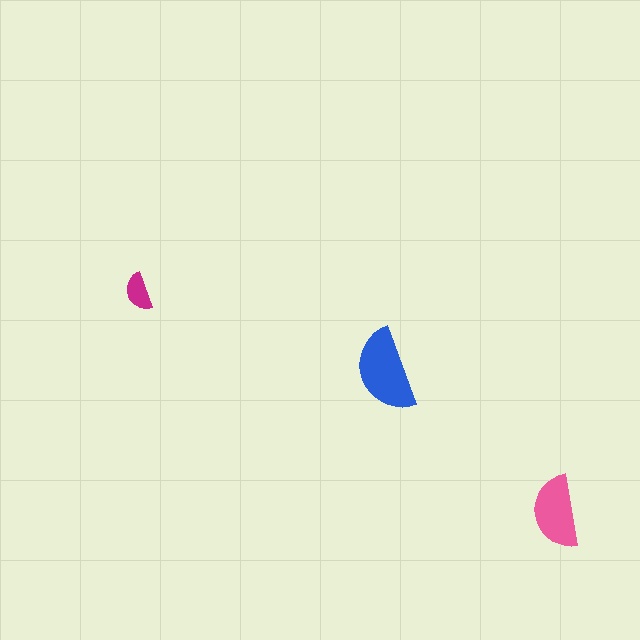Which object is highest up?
The magenta semicircle is topmost.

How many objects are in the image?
There are 3 objects in the image.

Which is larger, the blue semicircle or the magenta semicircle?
The blue one.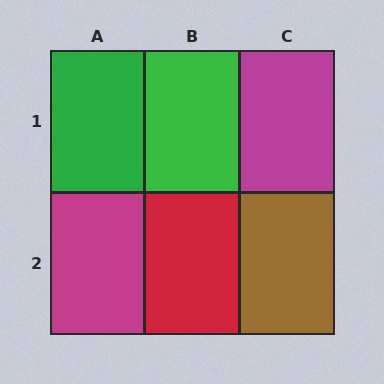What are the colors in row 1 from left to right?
Green, green, magenta.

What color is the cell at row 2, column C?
Brown.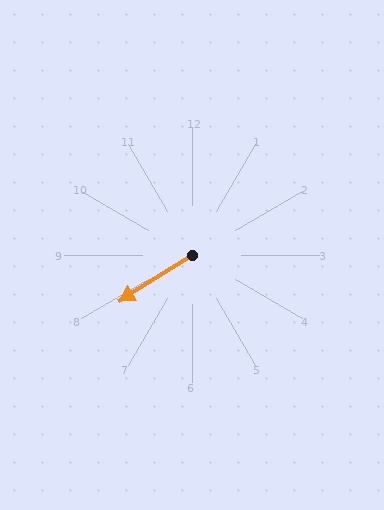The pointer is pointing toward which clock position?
Roughly 8 o'clock.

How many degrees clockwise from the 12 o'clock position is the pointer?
Approximately 238 degrees.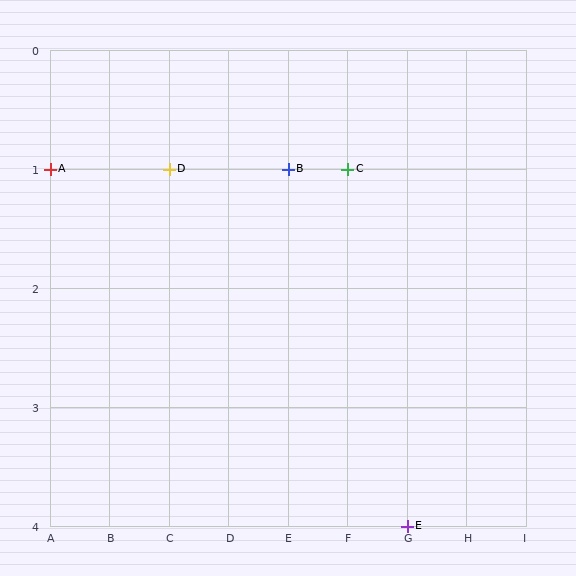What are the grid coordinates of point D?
Point D is at grid coordinates (C, 1).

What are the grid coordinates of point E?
Point E is at grid coordinates (G, 4).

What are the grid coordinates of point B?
Point B is at grid coordinates (E, 1).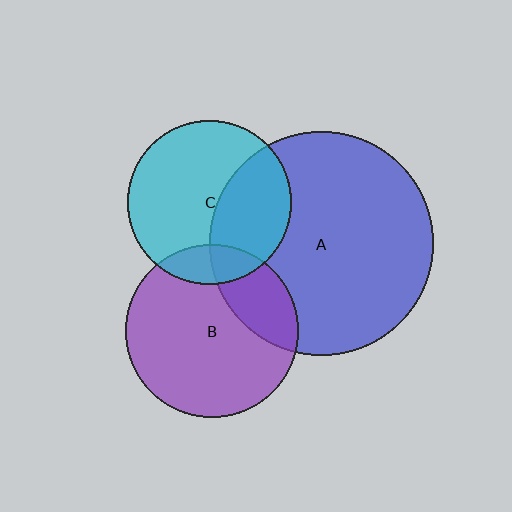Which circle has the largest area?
Circle A (blue).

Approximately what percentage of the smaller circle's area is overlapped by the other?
Approximately 35%.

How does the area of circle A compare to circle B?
Approximately 1.7 times.